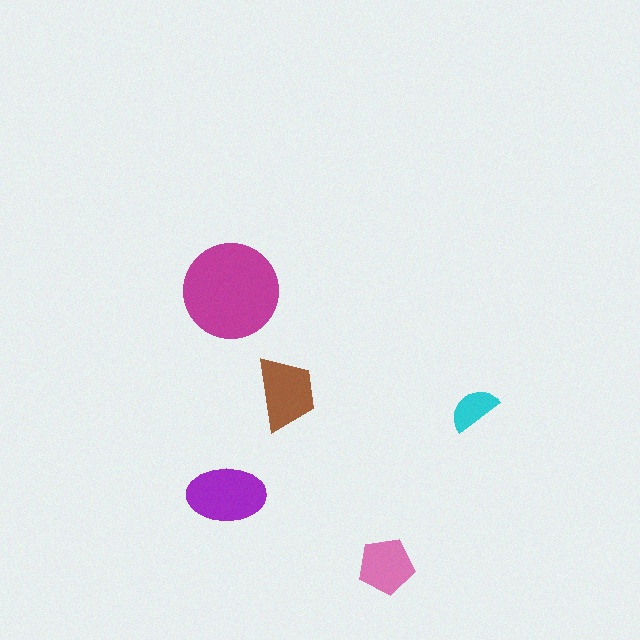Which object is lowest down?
The pink pentagon is bottommost.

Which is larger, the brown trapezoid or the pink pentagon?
The brown trapezoid.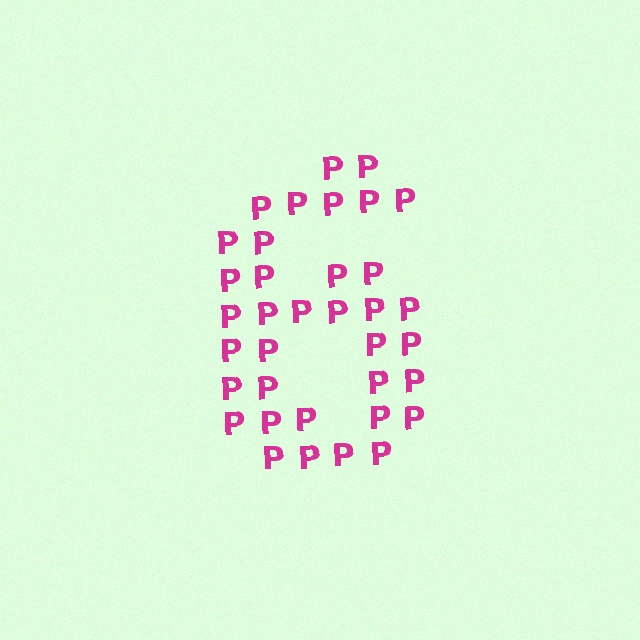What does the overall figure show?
The overall figure shows the digit 6.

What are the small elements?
The small elements are letter P's.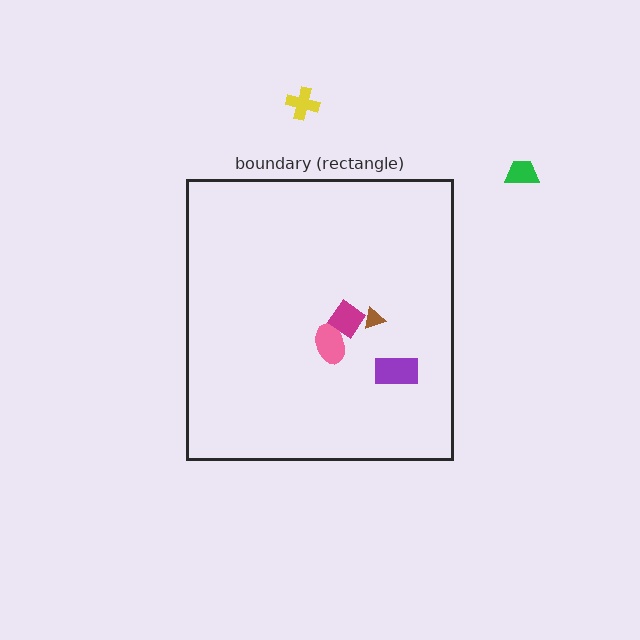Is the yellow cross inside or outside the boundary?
Outside.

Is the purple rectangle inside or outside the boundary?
Inside.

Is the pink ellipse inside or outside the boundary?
Inside.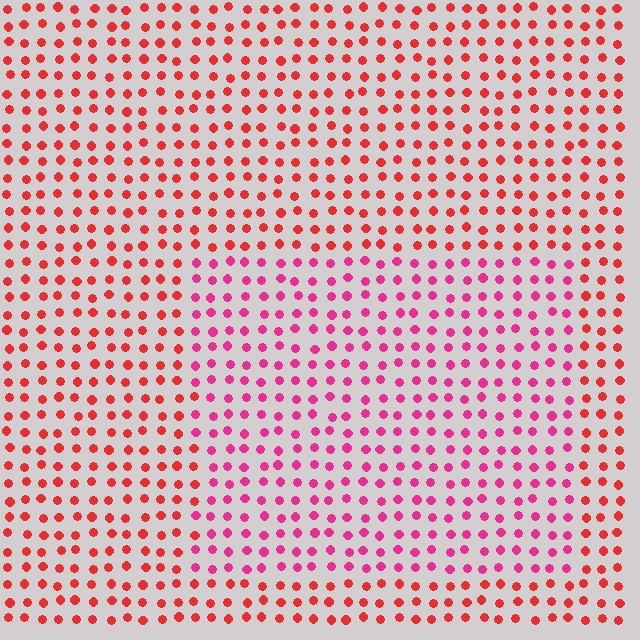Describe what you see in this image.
The image is filled with small red elements in a uniform arrangement. A rectangle-shaped region is visible where the elements are tinted to a slightly different hue, forming a subtle color boundary.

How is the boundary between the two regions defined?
The boundary is defined purely by a slight shift in hue (about 32 degrees). Spacing, size, and orientation are identical on both sides.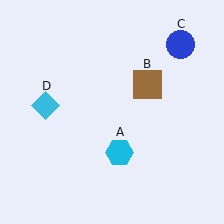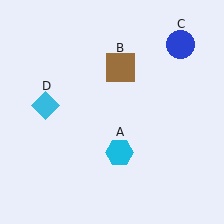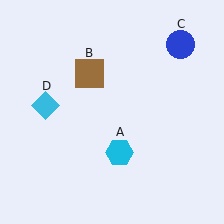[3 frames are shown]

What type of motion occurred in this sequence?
The brown square (object B) rotated counterclockwise around the center of the scene.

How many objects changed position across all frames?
1 object changed position: brown square (object B).